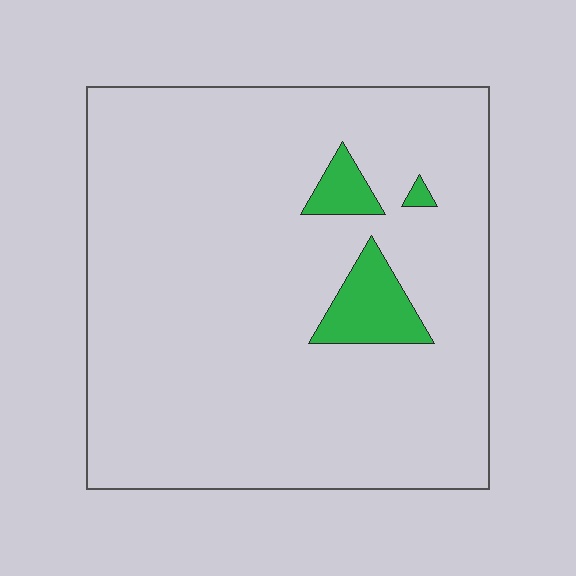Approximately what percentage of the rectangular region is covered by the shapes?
Approximately 5%.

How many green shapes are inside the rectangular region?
3.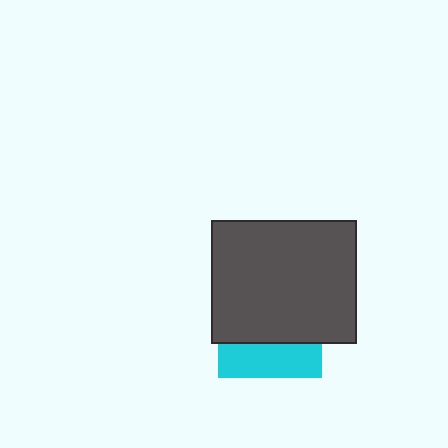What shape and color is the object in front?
The object in front is a dark gray rectangle.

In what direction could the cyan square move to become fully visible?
The cyan square could move down. That would shift it out from behind the dark gray rectangle entirely.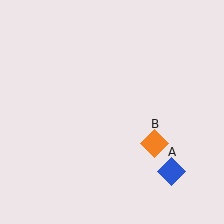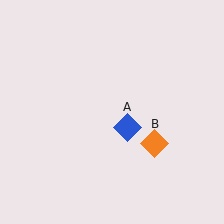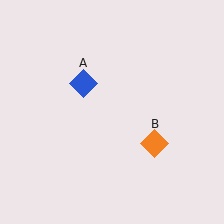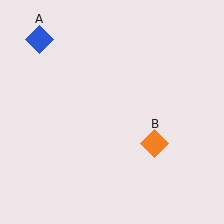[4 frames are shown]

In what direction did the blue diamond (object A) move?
The blue diamond (object A) moved up and to the left.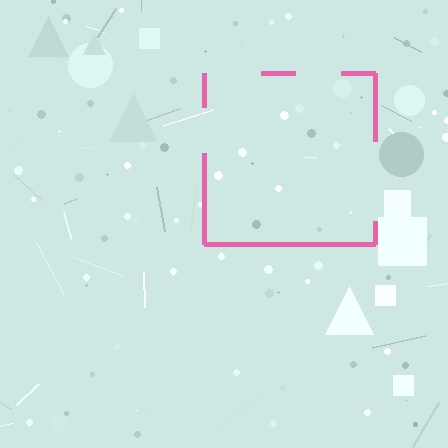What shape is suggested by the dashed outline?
The dashed outline suggests a square.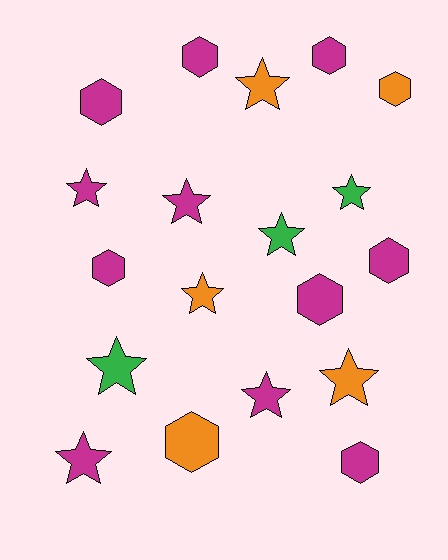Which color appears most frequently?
Magenta, with 11 objects.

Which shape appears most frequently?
Star, with 10 objects.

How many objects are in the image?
There are 19 objects.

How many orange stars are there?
There are 3 orange stars.